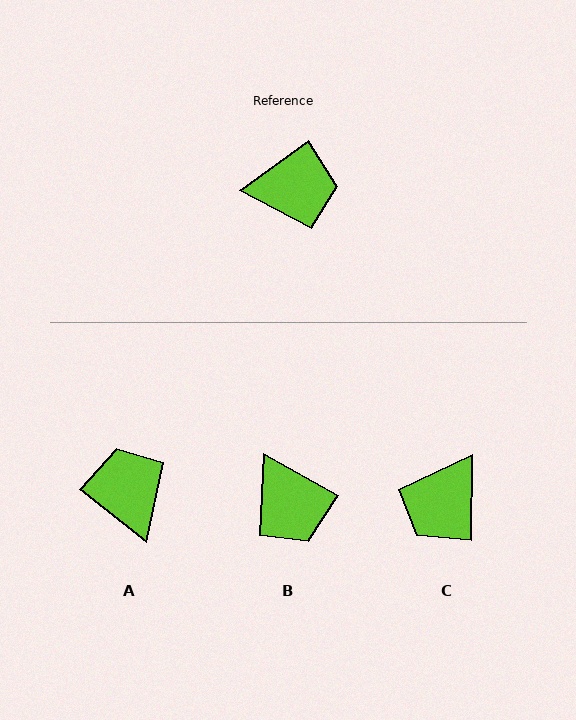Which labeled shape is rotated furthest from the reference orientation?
C, about 127 degrees away.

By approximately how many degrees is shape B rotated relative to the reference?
Approximately 65 degrees clockwise.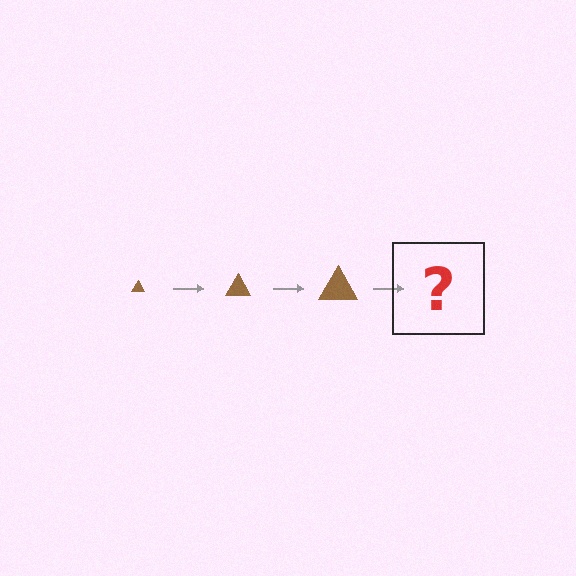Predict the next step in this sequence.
The next step is a brown triangle, larger than the previous one.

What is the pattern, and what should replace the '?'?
The pattern is that the triangle gets progressively larger each step. The '?' should be a brown triangle, larger than the previous one.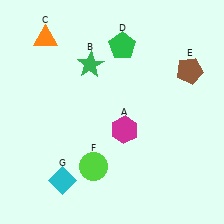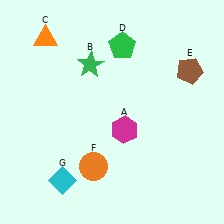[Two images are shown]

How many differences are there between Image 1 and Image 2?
There is 1 difference between the two images.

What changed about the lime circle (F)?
In Image 1, F is lime. In Image 2, it changed to orange.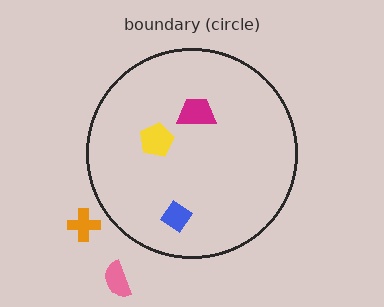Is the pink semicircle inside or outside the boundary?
Outside.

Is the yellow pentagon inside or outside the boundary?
Inside.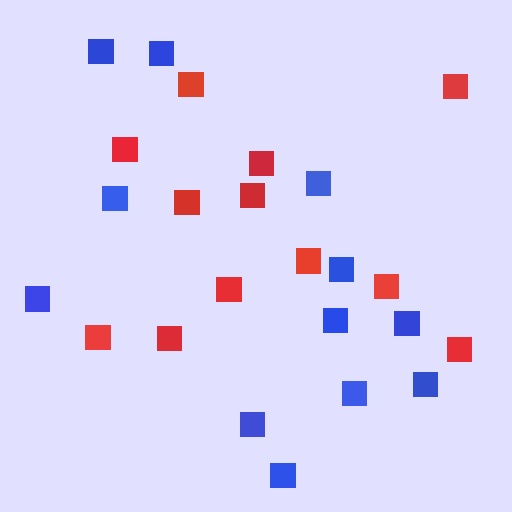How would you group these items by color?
There are 2 groups: one group of blue squares (12) and one group of red squares (12).